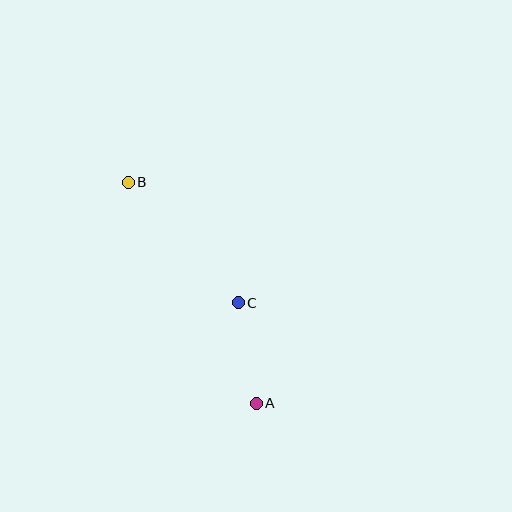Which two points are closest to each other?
Points A and C are closest to each other.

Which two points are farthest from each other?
Points A and B are farthest from each other.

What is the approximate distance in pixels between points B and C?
The distance between B and C is approximately 163 pixels.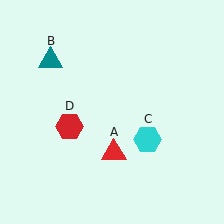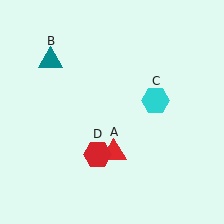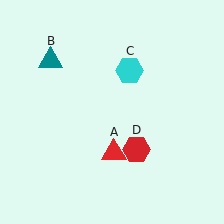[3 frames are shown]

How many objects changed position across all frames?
2 objects changed position: cyan hexagon (object C), red hexagon (object D).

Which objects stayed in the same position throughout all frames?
Red triangle (object A) and teal triangle (object B) remained stationary.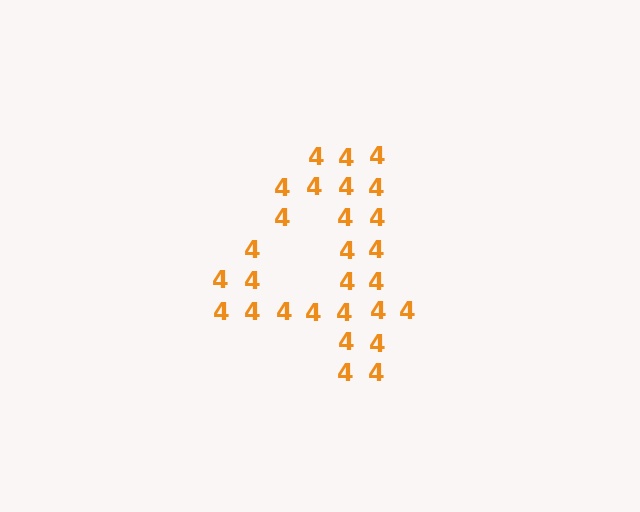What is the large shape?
The large shape is the digit 4.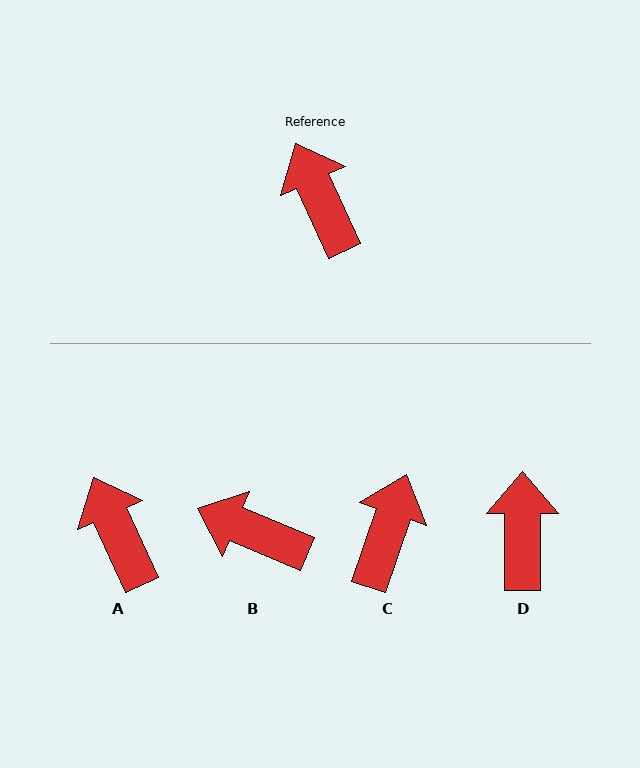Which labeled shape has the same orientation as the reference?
A.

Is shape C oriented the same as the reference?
No, it is off by about 43 degrees.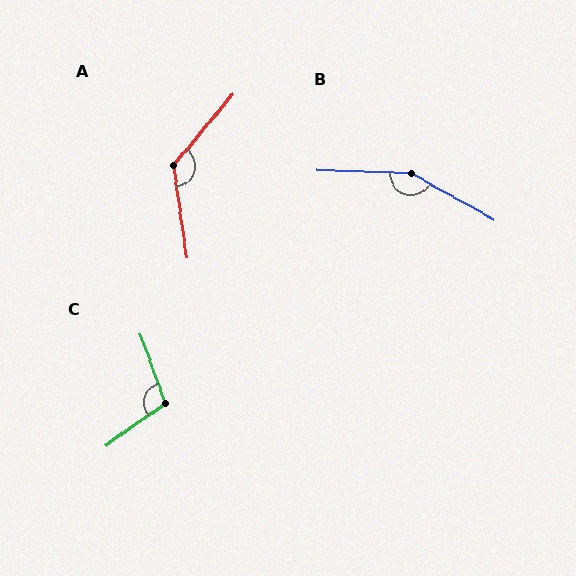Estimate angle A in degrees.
Approximately 132 degrees.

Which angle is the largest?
B, at approximately 154 degrees.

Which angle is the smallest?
C, at approximately 105 degrees.